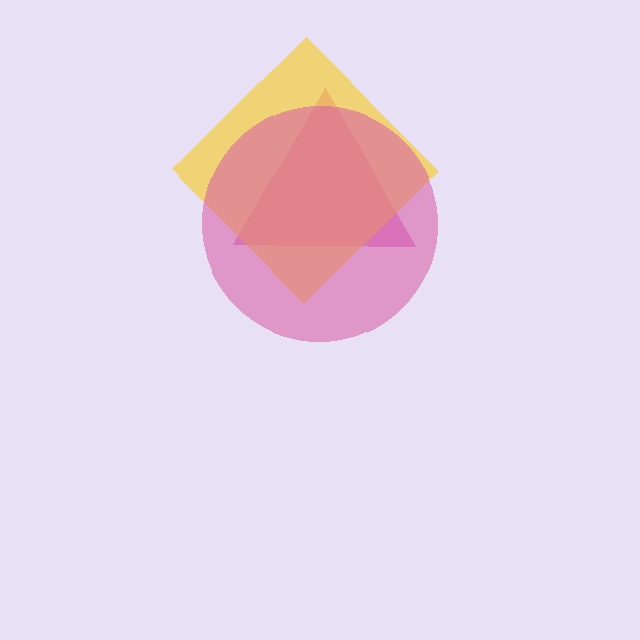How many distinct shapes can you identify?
There are 3 distinct shapes: a magenta triangle, a yellow diamond, a pink circle.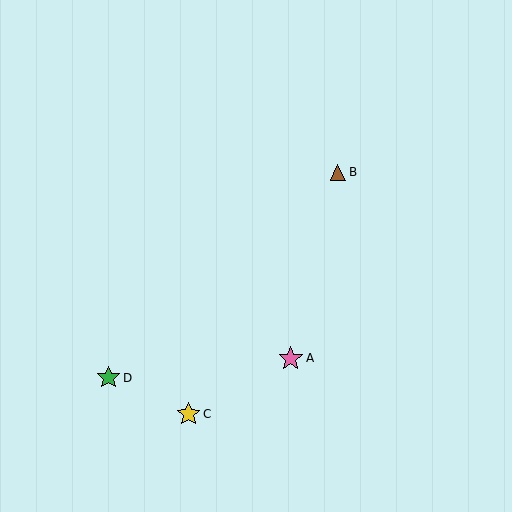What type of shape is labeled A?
Shape A is a pink star.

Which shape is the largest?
The pink star (labeled A) is the largest.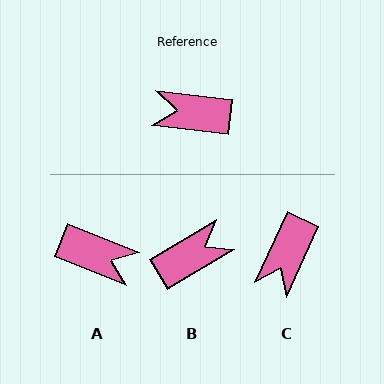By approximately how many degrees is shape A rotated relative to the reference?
Approximately 165 degrees counter-clockwise.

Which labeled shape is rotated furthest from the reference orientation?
A, about 165 degrees away.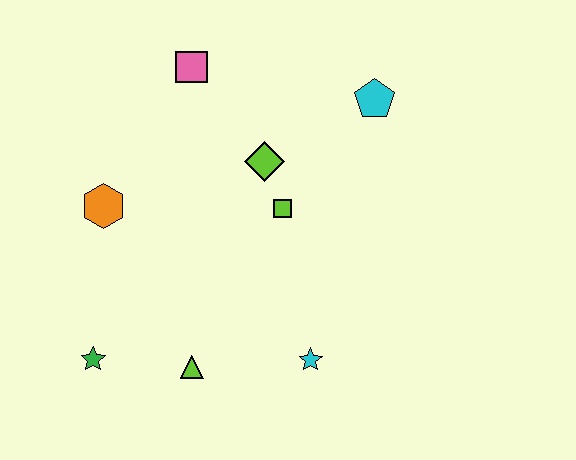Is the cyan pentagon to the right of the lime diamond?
Yes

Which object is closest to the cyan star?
The lime triangle is closest to the cyan star.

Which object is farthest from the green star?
The cyan pentagon is farthest from the green star.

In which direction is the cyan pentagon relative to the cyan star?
The cyan pentagon is above the cyan star.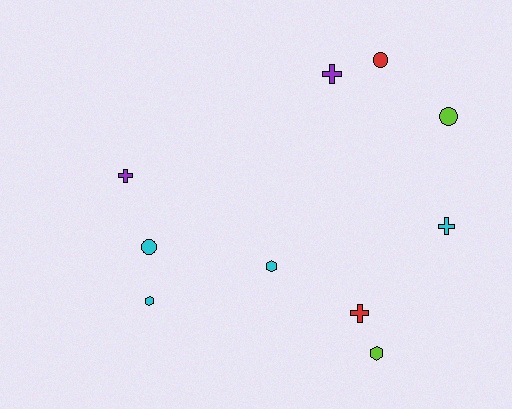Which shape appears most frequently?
Cross, with 4 objects.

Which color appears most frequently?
Cyan, with 4 objects.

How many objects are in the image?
There are 10 objects.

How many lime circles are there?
There is 1 lime circle.